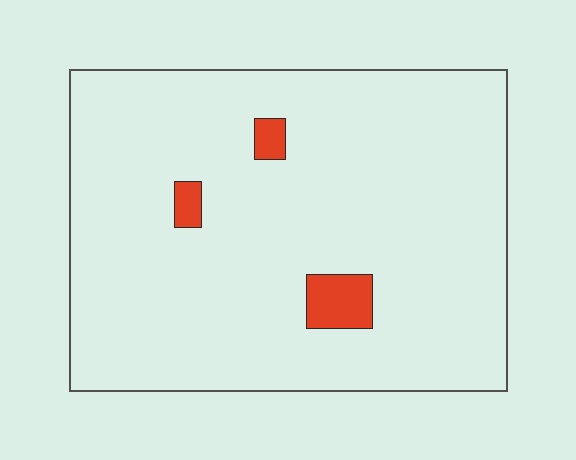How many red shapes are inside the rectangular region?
3.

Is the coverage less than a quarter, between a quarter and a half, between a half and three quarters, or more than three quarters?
Less than a quarter.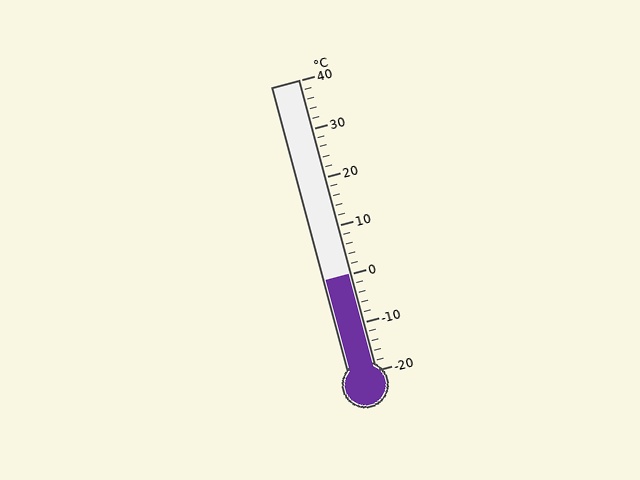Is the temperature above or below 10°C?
The temperature is below 10°C.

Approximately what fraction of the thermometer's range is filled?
The thermometer is filled to approximately 35% of its range.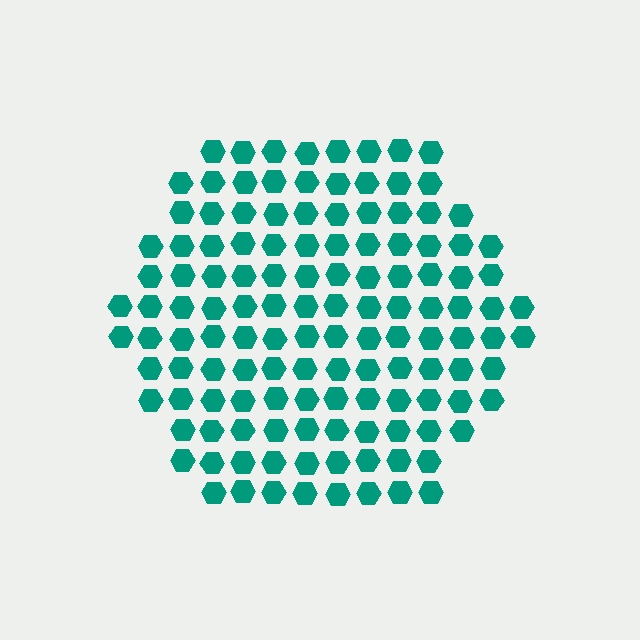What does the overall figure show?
The overall figure shows a hexagon.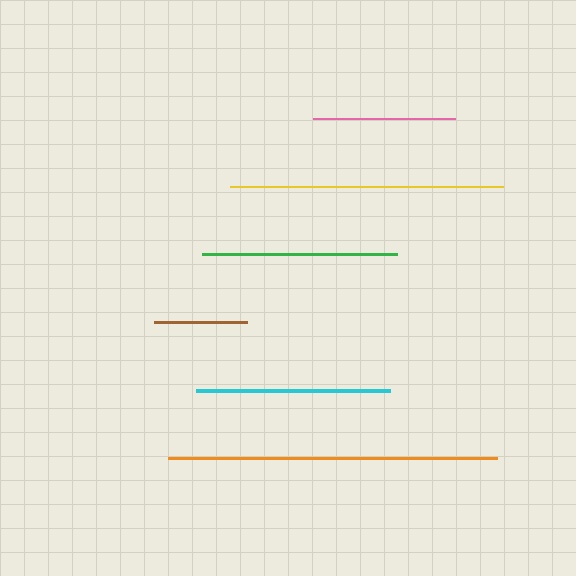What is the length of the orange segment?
The orange segment is approximately 329 pixels long.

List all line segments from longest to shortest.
From longest to shortest: orange, yellow, green, cyan, pink, brown.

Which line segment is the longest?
The orange line is the longest at approximately 329 pixels.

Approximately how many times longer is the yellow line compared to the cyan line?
The yellow line is approximately 1.4 times the length of the cyan line.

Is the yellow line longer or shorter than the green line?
The yellow line is longer than the green line.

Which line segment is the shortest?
The brown line is the shortest at approximately 93 pixels.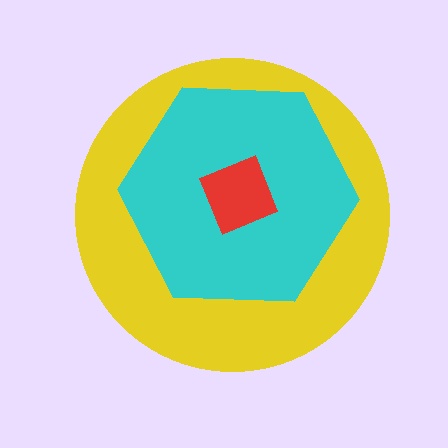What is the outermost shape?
The yellow circle.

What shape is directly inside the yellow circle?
The cyan hexagon.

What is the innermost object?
The red square.